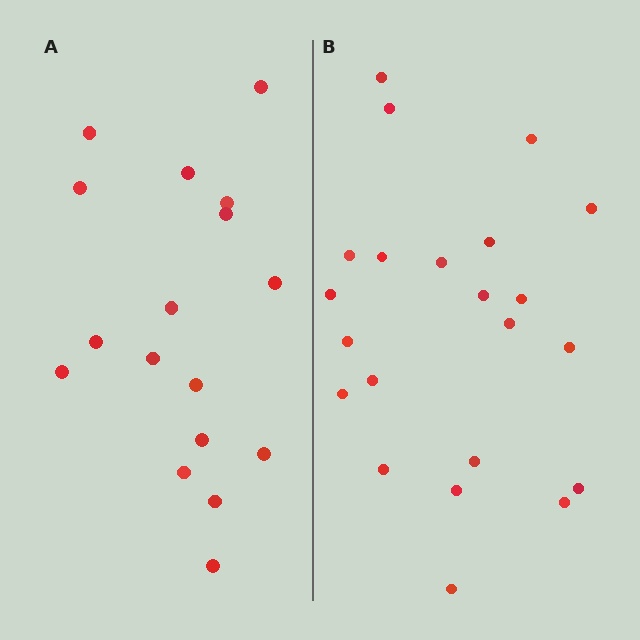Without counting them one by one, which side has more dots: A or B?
Region B (the right region) has more dots.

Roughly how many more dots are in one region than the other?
Region B has about 5 more dots than region A.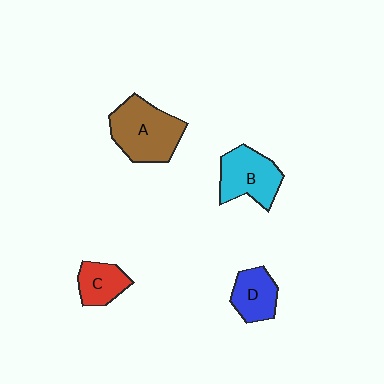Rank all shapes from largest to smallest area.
From largest to smallest: A (brown), B (cyan), D (blue), C (red).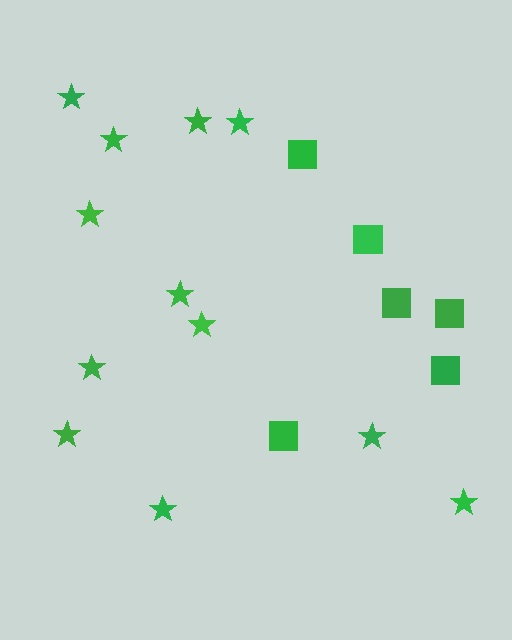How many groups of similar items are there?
There are 2 groups: one group of squares (6) and one group of stars (12).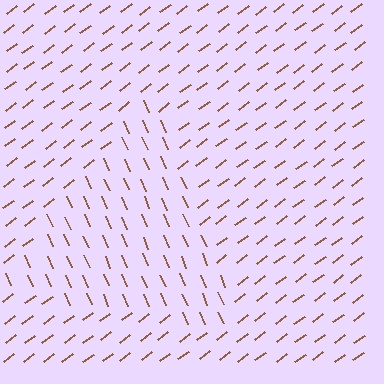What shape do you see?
I see a triangle.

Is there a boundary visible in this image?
Yes, there is a texture boundary formed by a change in line orientation.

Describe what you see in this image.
The image is filled with small brown line segments. A triangle region in the image has lines oriented differently from the surrounding lines, creating a visible texture boundary.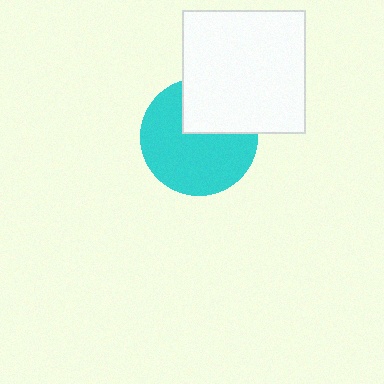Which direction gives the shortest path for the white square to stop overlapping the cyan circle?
Moving up gives the shortest separation.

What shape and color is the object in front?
The object in front is a white square.